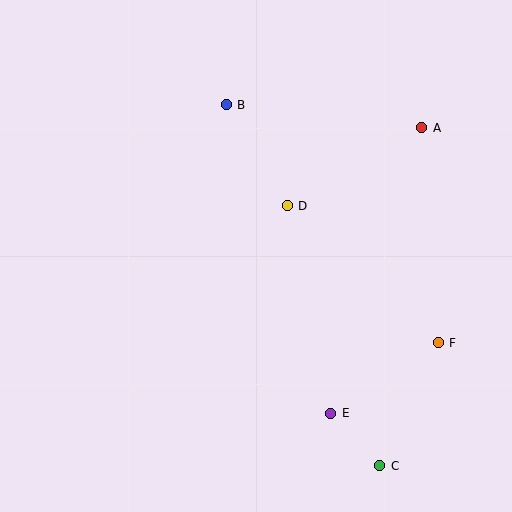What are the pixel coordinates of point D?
Point D is at (287, 206).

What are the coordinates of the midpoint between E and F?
The midpoint between E and F is at (384, 378).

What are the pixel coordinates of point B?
Point B is at (226, 105).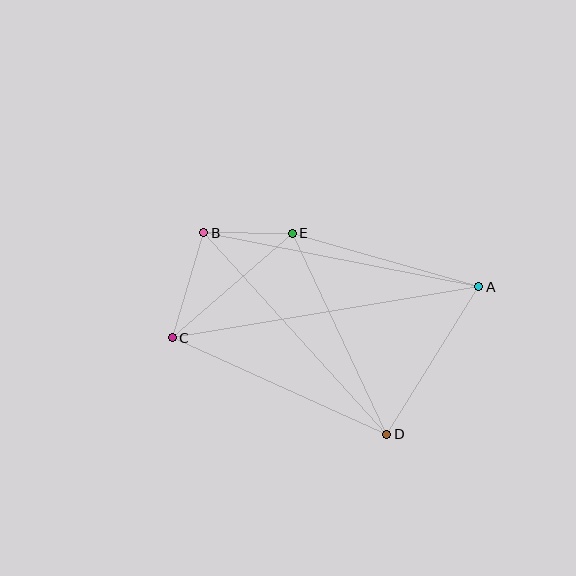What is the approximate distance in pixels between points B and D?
The distance between B and D is approximately 272 pixels.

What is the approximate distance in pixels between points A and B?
The distance between A and B is approximately 280 pixels.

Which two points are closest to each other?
Points B and E are closest to each other.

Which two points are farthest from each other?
Points A and C are farthest from each other.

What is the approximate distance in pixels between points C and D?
The distance between C and D is approximately 235 pixels.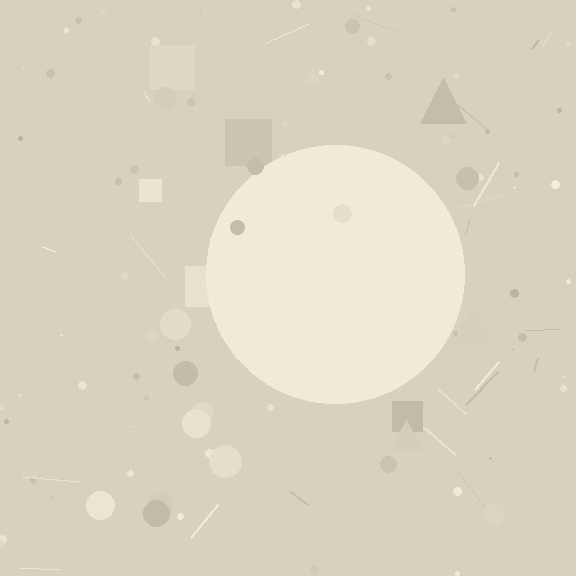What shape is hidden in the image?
A circle is hidden in the image.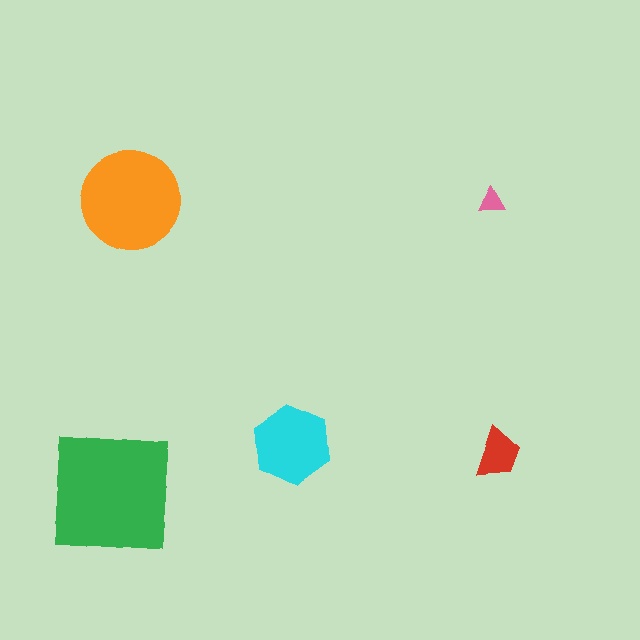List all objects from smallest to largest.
The pink triangle, the red trapezoid, the cyan hexagon, the orange circle, the green square.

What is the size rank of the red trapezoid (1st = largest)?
4th.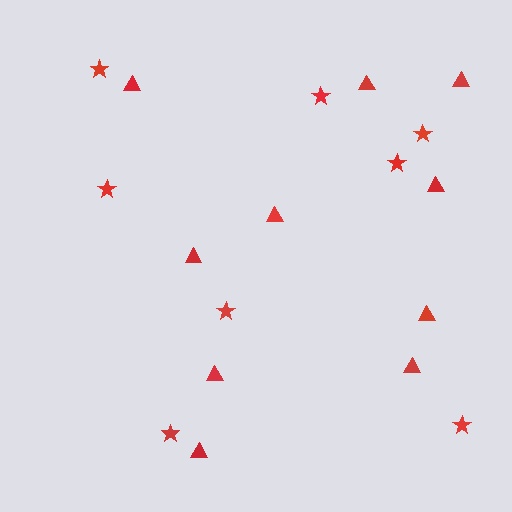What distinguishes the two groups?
There are 2 groups: one group of stars (8) and one group of triangles (10).